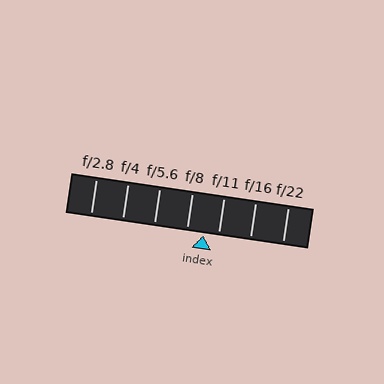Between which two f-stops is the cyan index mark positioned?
The index mark is between f/8 and f/11.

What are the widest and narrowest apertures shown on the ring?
The widest aperture shown is f/2.8 and the narrowest is f/22.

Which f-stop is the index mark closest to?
The index mark is closest to f/11.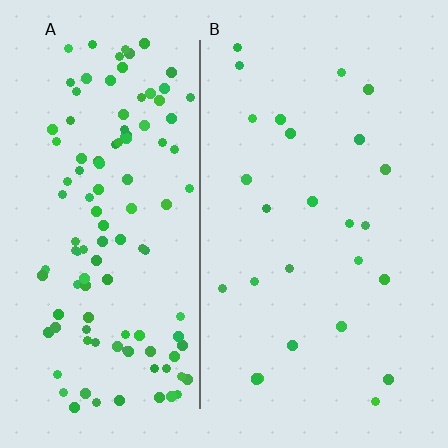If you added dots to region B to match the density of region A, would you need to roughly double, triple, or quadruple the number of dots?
Approximately quadruple.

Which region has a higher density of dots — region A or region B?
A (the left).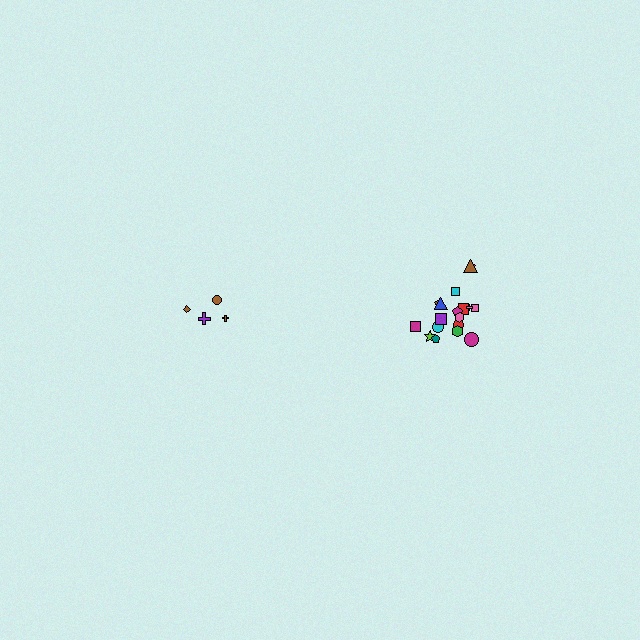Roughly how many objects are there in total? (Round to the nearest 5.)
Roughly 20 objects in total.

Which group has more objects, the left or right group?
The right group.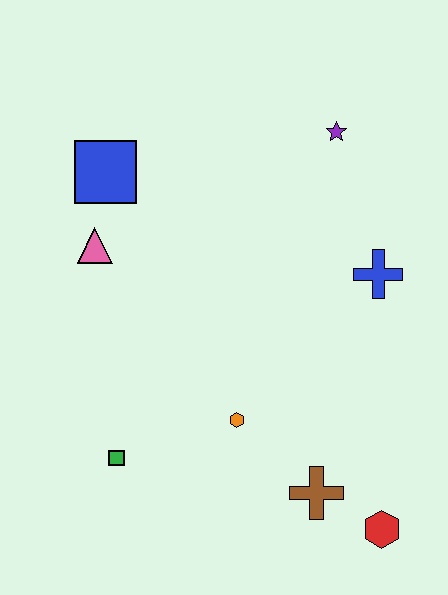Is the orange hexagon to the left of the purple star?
Yes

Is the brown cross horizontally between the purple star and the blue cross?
No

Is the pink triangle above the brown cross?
Yes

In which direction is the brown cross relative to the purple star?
The brown cross is below the purple star.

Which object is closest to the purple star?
The blue cross is closest to the purple star.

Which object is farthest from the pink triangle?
The red hexagon is farthest from the pink triangle.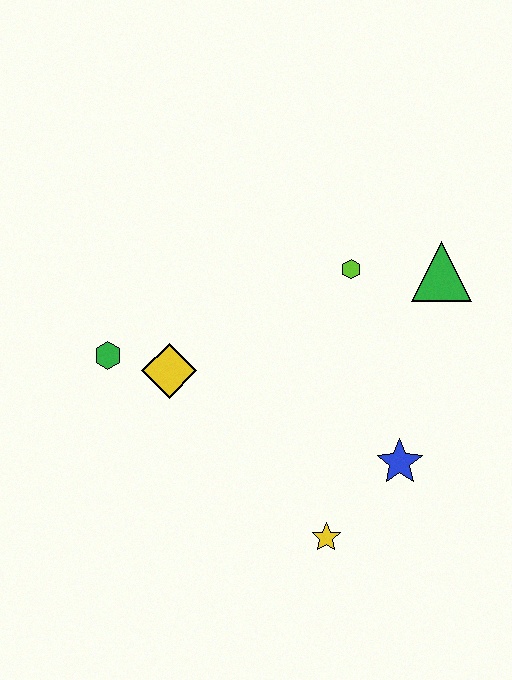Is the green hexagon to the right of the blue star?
No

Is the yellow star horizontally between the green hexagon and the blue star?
Yes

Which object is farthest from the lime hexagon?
The yellow star is farthest from the lime hexagon.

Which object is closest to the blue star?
The yellow star is closest to the blue star.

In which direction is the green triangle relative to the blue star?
The green triangle is above the blue star.